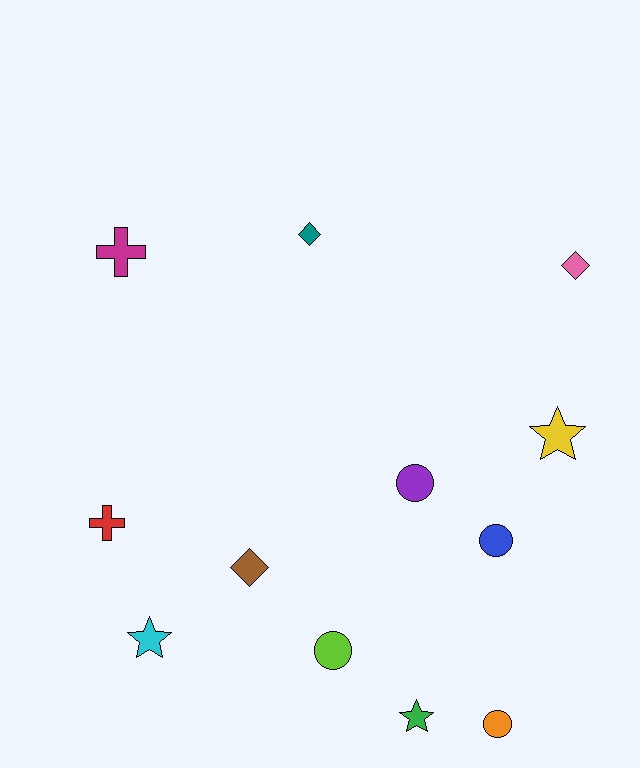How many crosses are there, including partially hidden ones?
There are 2 crosses.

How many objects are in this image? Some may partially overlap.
There are 12 objects.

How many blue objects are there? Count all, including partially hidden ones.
There is 1 blue object.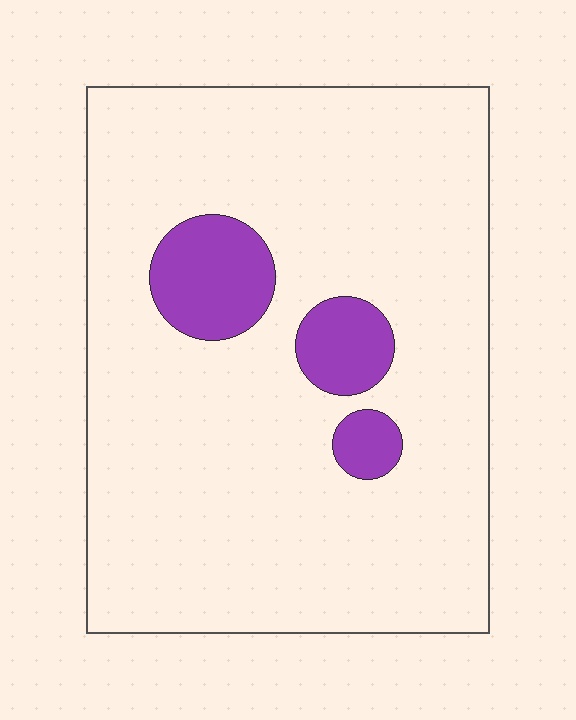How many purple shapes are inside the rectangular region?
3.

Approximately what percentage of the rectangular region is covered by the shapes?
Approximately 10%.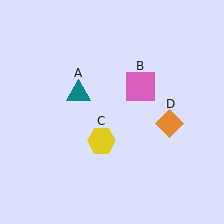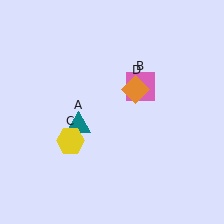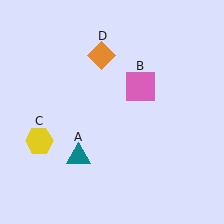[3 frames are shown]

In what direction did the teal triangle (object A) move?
The teal triangle (object A) moved down.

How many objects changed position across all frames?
3 objects changed position: teal triangle (object A), yellow hexagon (object C), orange diamond (object D).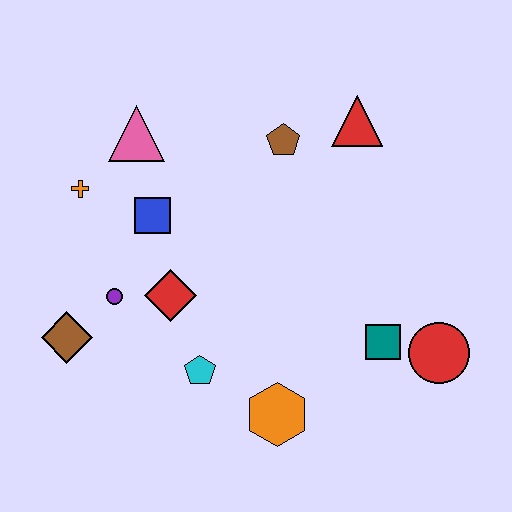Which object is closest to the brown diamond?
The purple circle is closest to the brown diamond.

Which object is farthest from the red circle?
The orange cross is farthest from the red circle.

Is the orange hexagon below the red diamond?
Yes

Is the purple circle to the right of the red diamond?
No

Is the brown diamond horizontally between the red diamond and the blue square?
No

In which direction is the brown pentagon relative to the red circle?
The brown pentagon is above the red circle.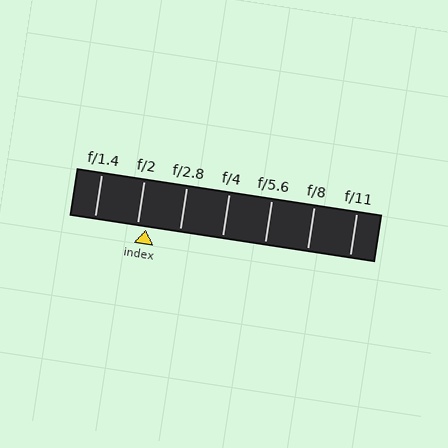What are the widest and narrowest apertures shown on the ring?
The widest aperture shown is f/1.4 and the narrowest is f/11.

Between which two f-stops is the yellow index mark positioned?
The index mark is between f/2 and f/2.8.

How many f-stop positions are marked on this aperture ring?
There are 7 f-stop positions marked.